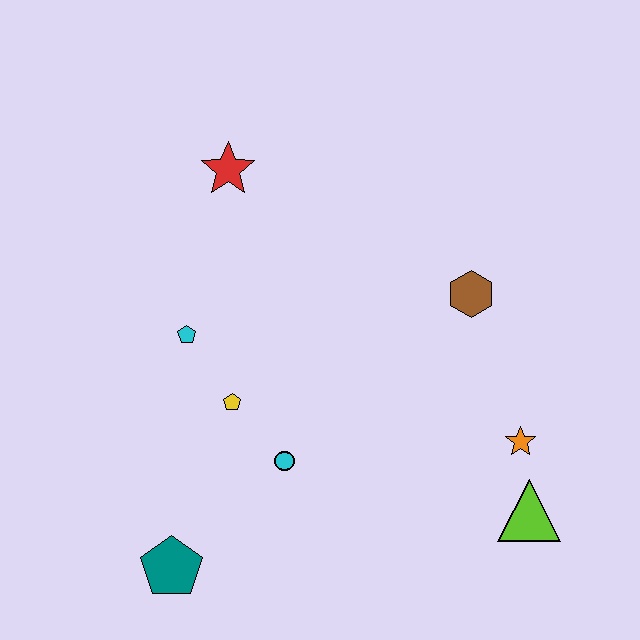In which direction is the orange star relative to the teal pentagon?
The orange star is to the right of the teal pentagon.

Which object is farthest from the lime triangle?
The red star is farthest from the lime triangle.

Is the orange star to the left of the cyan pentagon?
No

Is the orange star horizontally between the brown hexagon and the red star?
No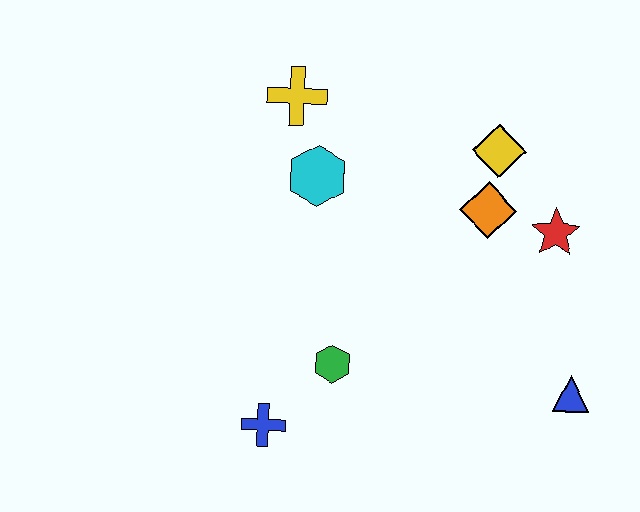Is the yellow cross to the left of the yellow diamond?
Yes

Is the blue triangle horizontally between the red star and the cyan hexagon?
No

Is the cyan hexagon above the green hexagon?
Yes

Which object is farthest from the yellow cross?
The blue triangle is farthest from the yellow cross.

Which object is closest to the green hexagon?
The blue cross is closest to the green hexagon.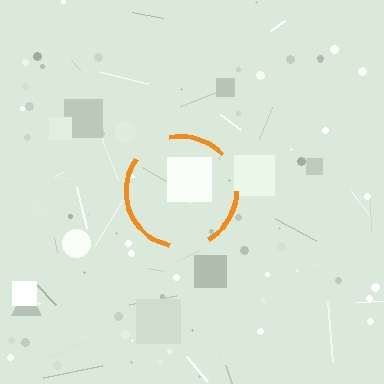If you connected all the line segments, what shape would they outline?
They would outline a circle.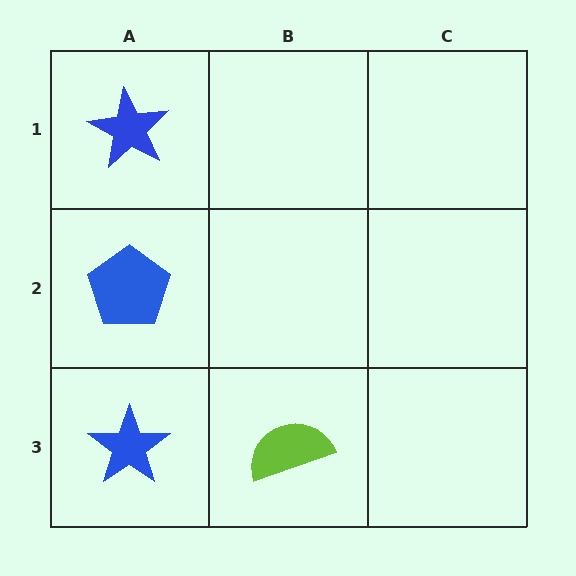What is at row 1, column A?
A blue star.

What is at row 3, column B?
A lime semicircle.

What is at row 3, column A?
A blue star.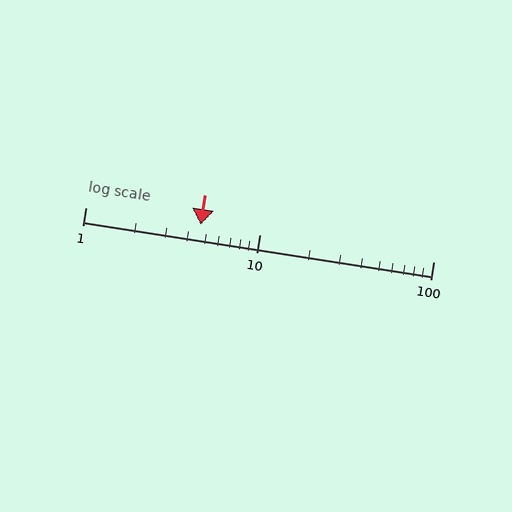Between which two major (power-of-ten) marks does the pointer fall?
The pointer is between 1 and 10.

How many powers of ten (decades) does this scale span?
The scale spans 2 decades, from 1 to 100.